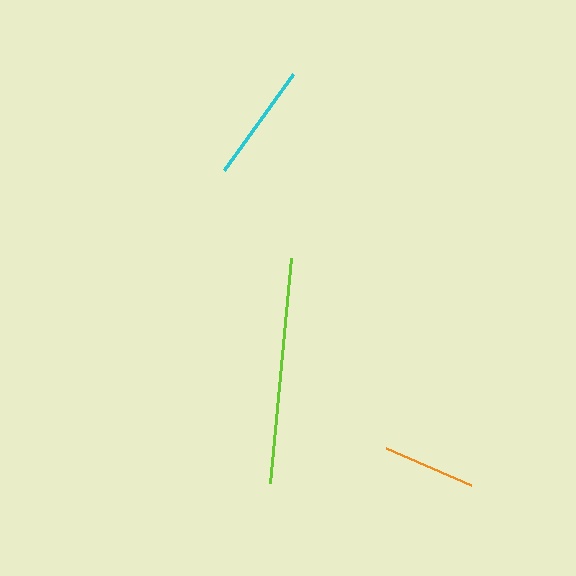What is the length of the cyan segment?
The cyan segment is approximately 118 pixels long.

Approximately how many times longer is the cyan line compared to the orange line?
The cyan line is approximately 1.3 times the length of the orange line.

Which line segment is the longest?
The lime line is the longest at approximately 226 pixels.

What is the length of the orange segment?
The orange segment is approximately 93 pixels long.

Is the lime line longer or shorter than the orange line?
The lime line is longer than the orange line.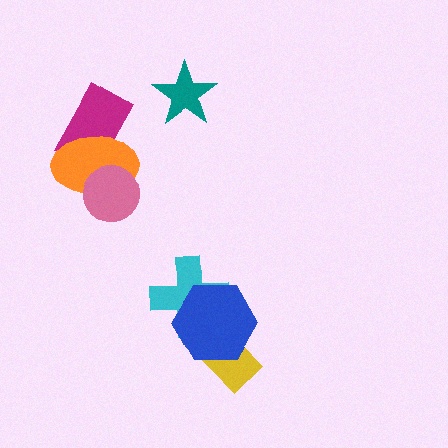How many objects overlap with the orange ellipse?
2 objects overlap with the orange ellipse.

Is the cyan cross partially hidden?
Yes, it is partially covered by another shape.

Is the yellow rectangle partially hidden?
Yes, it is partially covered by another shape.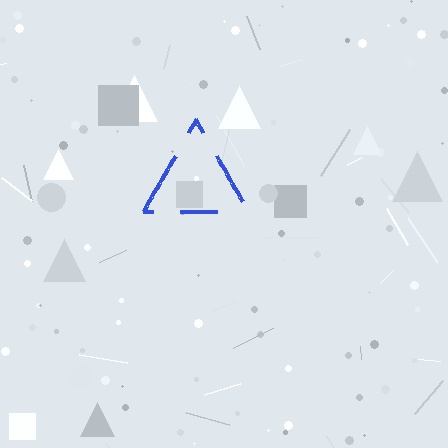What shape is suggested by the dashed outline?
The dashed outline suggests a triangle.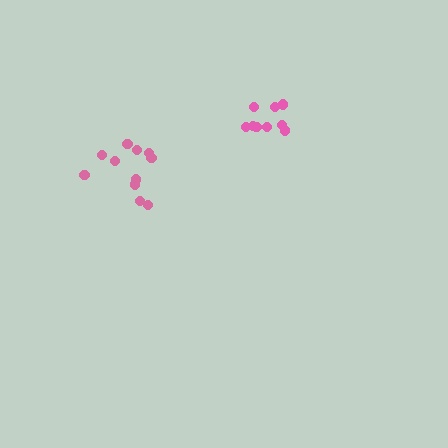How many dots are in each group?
Group 1: 9 dots, Group 2: 11 dots (20 total).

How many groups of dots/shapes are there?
There are 2 groups.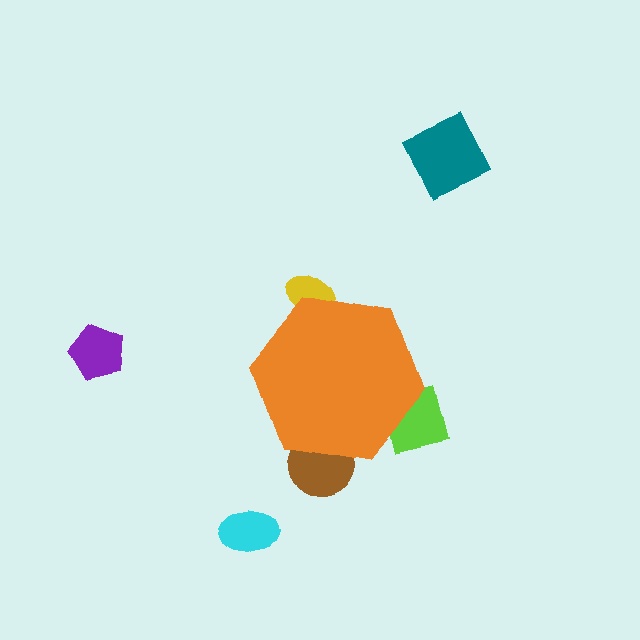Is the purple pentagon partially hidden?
No, the purple pentagon is fully visible.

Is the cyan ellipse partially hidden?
No, the cyan ellipse is fully visible.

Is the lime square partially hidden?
Yes, the lime square is partially hidden behind the orange hexagon.